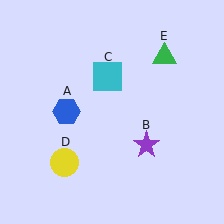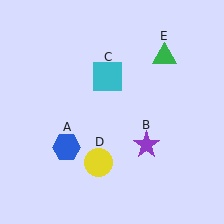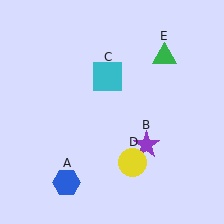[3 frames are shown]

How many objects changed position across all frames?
2 objects changed position: blue hexagon (object A), yellow circle (object D).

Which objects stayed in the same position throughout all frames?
Purple star (object B) and cyan square (object C) and green triangle (object E) remained stationary.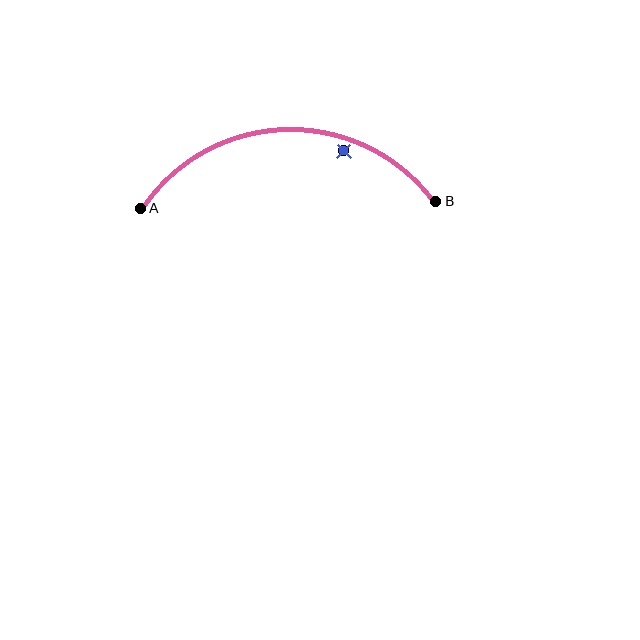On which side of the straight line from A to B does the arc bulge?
The arc bulges above the straight line connecting A and B.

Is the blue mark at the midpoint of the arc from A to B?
No — the blue mark does not lie on the arc at all. It sits slightly inside the curve.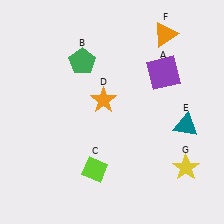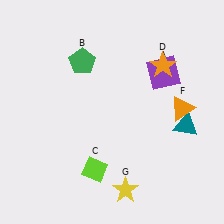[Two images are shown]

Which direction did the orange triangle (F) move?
The orange triangle (F) moved down.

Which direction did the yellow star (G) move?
The yellow star (G) moved left.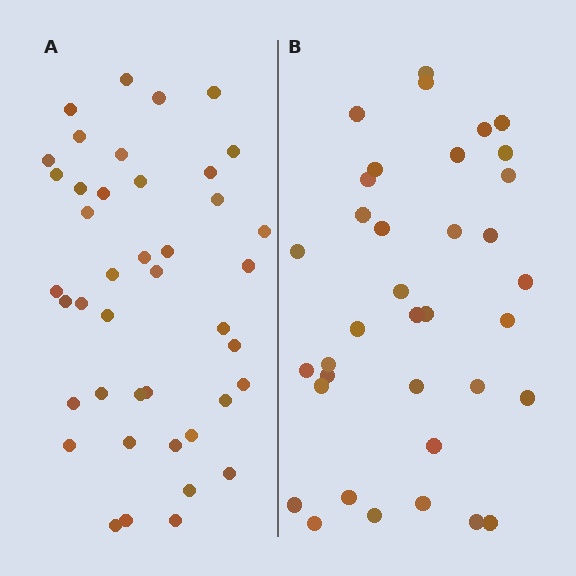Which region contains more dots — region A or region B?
Region A (the left region) has more dots.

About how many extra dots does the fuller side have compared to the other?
Region A has about 6 more dots than region B.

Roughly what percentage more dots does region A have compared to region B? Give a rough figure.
About 15% more.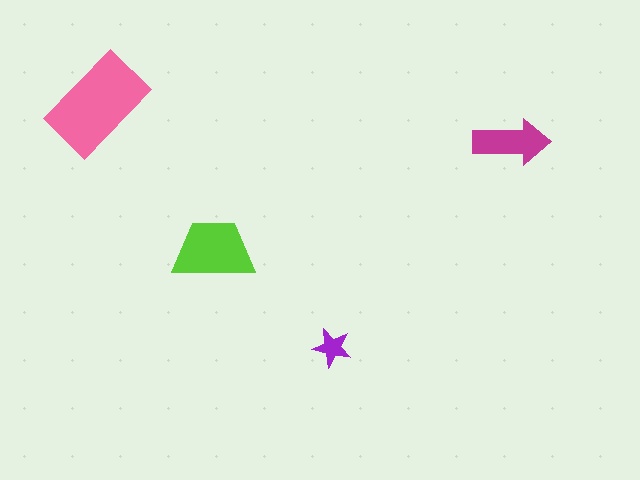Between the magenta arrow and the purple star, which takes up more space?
The magenta arrow.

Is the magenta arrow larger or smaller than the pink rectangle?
Smaller.